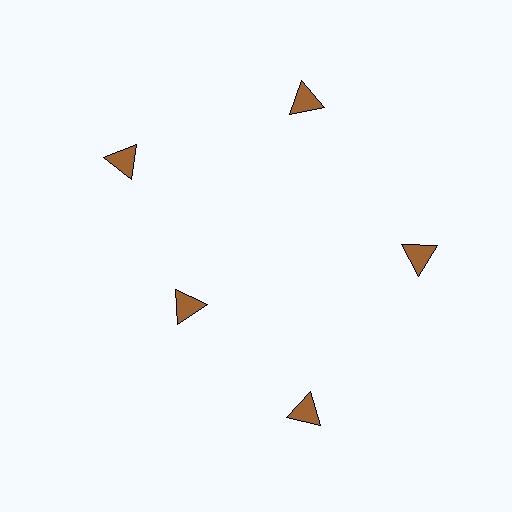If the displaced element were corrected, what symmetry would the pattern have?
It would have 5-fold rotational symmetry — the pattern would map onto itself every 72 degrees.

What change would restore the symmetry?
The symmetry would be restored by moving it outward, back onto the ring so that all 5 triangles sit at equal angles and equal distance from the center.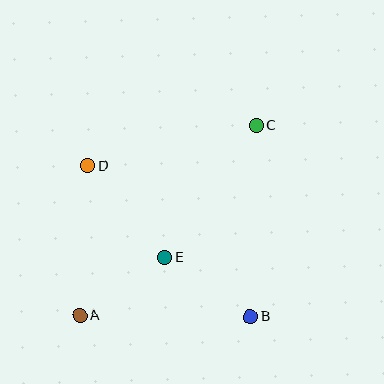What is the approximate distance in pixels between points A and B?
The distance between A and B is approximately 170 pixels.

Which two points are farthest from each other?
Points A and C are farthest from each other.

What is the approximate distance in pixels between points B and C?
The distance between B and C is approximately 191 pixels.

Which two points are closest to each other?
Points A and E are closest to each other.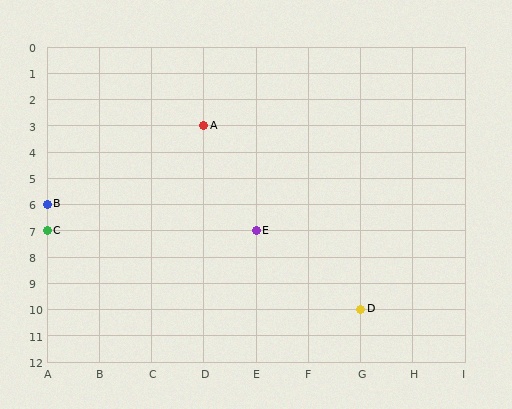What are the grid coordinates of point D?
Point D is at grid coordinates (G, 10).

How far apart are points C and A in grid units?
Points C and A are 3 columns and 4 rows apart (about 5.0 grid units diagonally).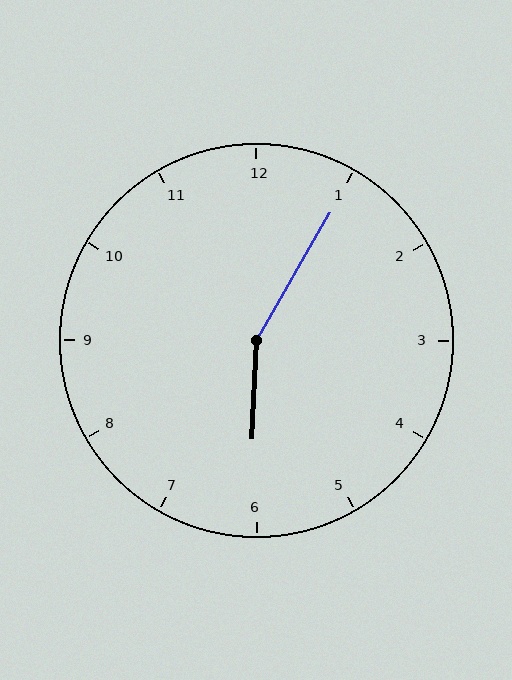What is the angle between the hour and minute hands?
Approximately 152 degrees.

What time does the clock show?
6:05.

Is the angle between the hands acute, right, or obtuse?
It is obtuse.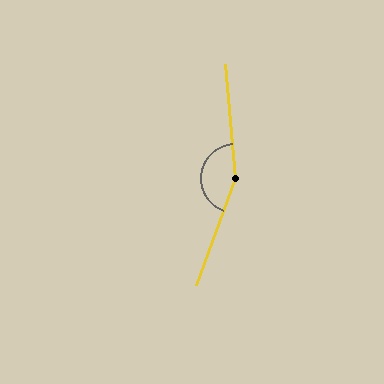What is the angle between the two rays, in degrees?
Approximately 155 degrees.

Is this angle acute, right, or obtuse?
It is obtuse.